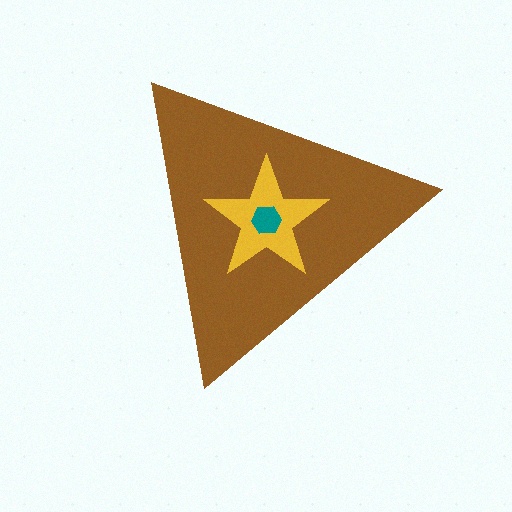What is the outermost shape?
The brown triangle.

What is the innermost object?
The teal hexagon.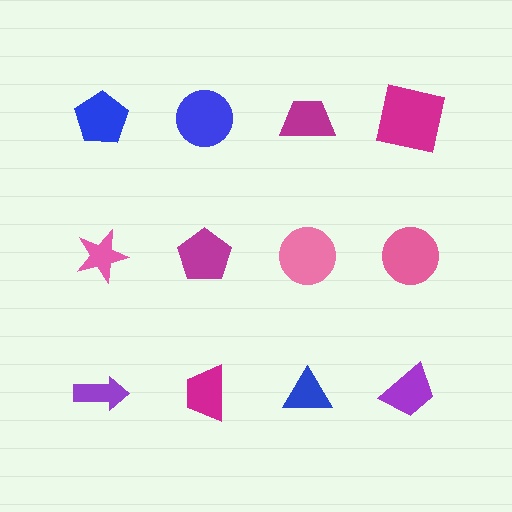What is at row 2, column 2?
A magenta pentagon.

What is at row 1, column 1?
A blue pentagon.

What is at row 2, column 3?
A pink circle.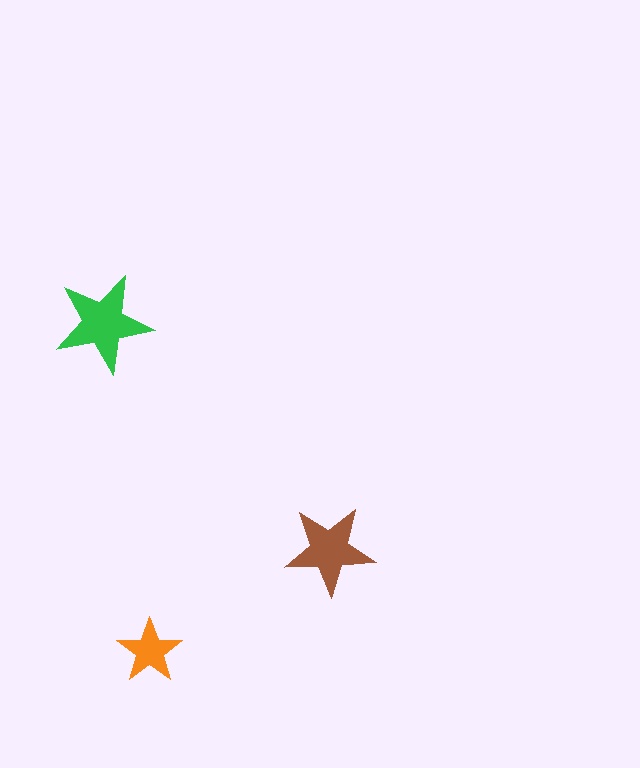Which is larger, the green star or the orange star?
The green one.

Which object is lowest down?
The orange star is bottommost.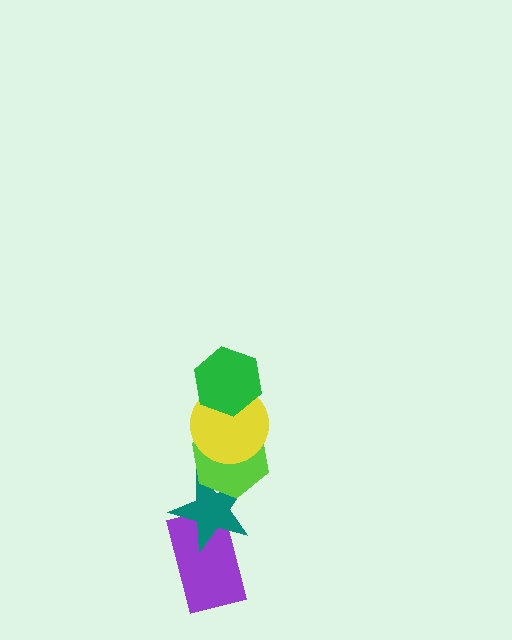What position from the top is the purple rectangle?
The purple rectangle is 5th from the top.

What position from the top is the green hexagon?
The green hexagon is 1st from the top.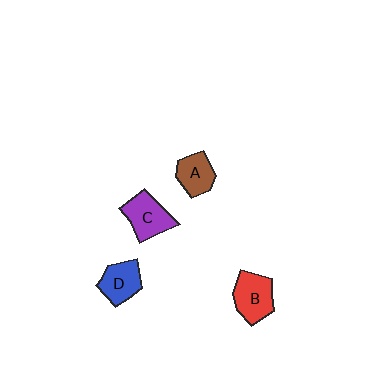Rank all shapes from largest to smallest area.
From largest to smallest: B (red), C (purple), D (blue), A (brown).